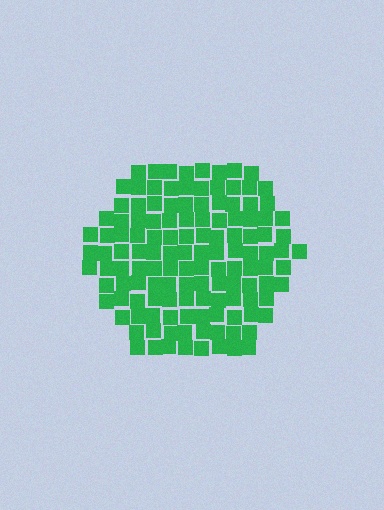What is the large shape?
The large shape is a hexagon.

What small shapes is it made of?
It is made of small squares.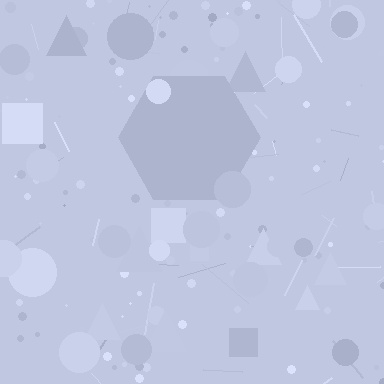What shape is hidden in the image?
A hexagon is hidden in the image.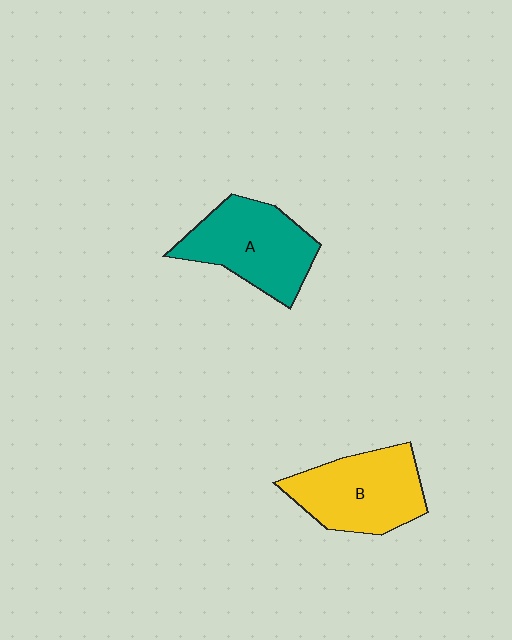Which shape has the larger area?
Shape B (yellow).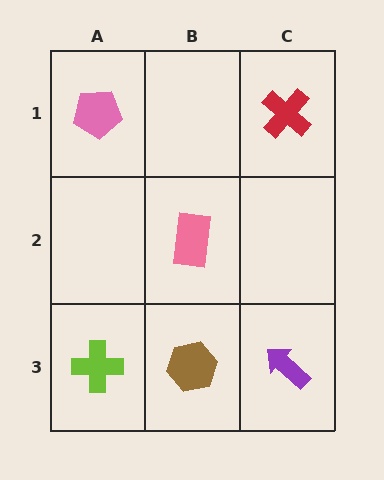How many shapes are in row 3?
3 shapes.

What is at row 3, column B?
A brown hexagon.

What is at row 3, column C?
A purple arrow.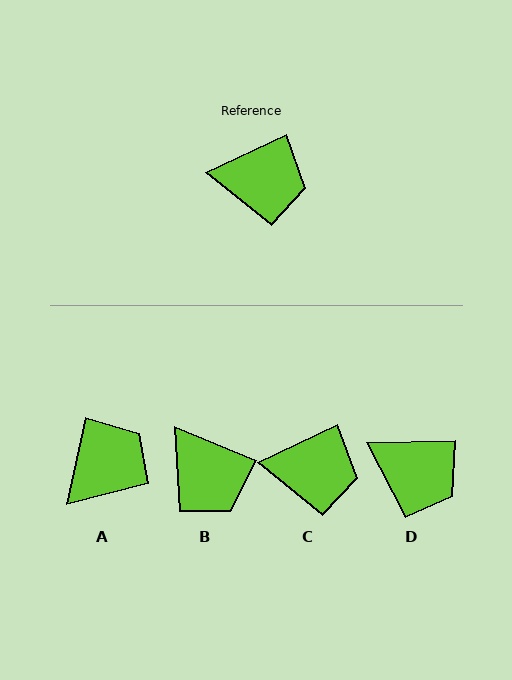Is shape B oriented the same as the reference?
No, it is off by about 47 degrees.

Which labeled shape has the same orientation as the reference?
C.